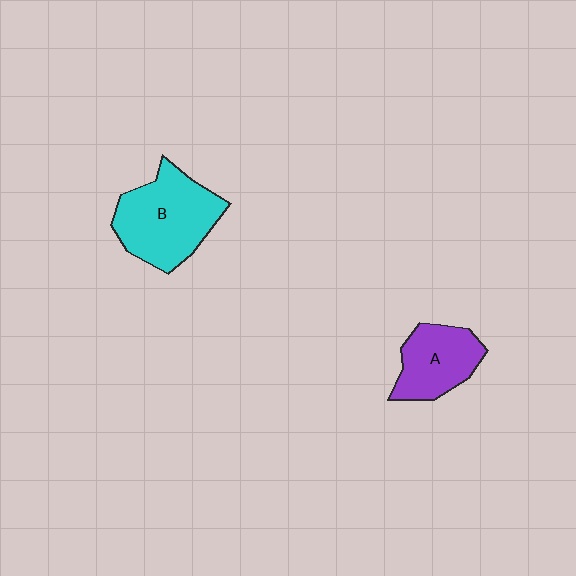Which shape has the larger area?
Shape B (cyan).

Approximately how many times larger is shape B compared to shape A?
Approximately 1.5 times.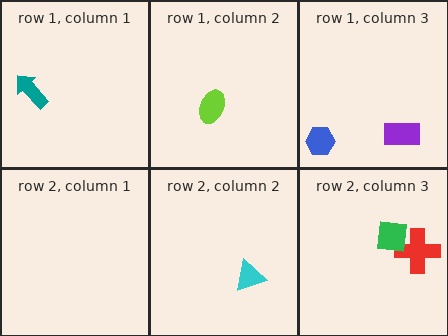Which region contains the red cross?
The row 2, column 3 region.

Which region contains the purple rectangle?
The row 1, column 3 region.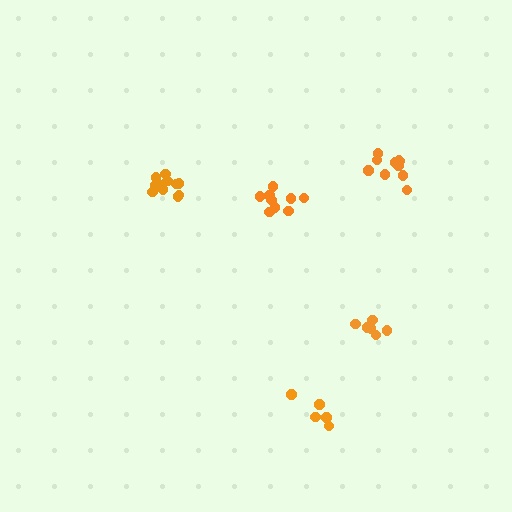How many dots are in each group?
Group 1: 9 dots, Group 2: 11 dots, Group 3: 5 dots, Group 4: 11 dots, Group 5: 6 dots (42 total).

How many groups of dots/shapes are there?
There are 5 groups.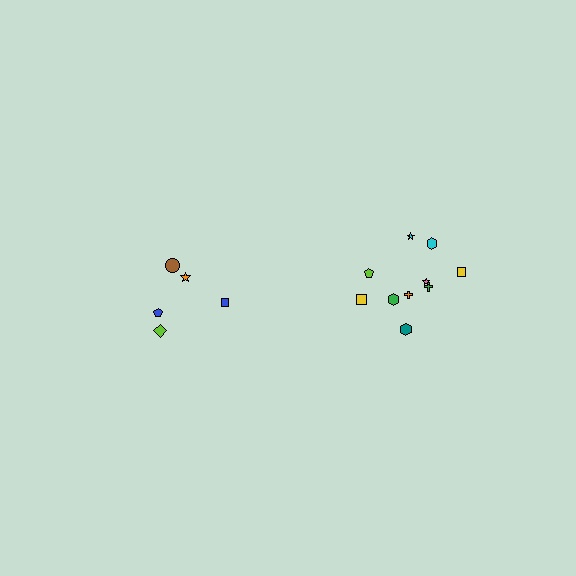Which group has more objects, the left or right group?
The right group.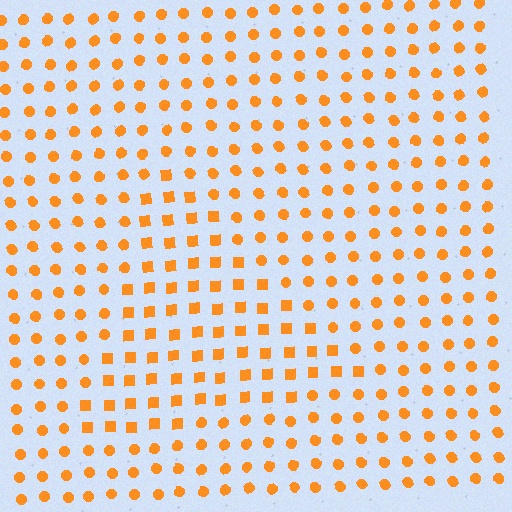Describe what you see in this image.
The image is filled with small orange elements arranged in a uniform grid. A triangle-shaped region contains squares, while the surrounding area contains circles. The boundary is defined purely by the change in element shape.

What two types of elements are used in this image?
The image uses squares inside the triangle region and circles outside it.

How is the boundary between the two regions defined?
The boundary is defined by a change in element shape: squares inside vs. circles outside. All elements share the same color and spacing.